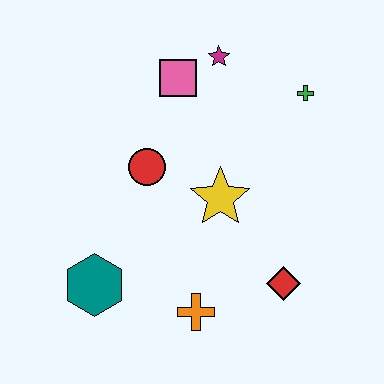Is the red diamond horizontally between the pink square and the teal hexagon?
No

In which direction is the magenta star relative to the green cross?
The magenta star is to the left of the green cross.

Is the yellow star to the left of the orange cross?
No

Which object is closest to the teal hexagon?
The orange cross is closest to the teal hexagon.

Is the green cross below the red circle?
No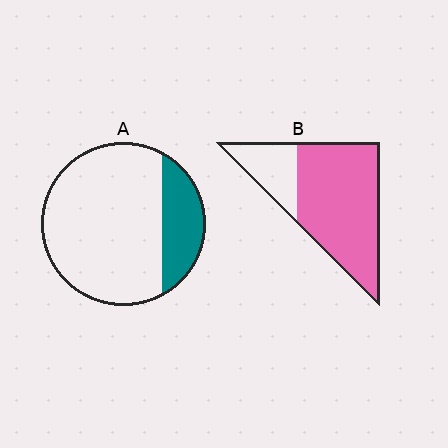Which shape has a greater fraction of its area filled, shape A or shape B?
Shape B.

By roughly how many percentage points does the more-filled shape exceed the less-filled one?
By roughly 55 percentage points (B over A).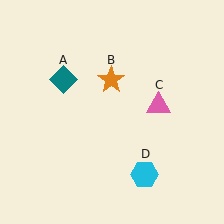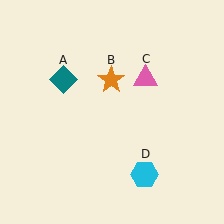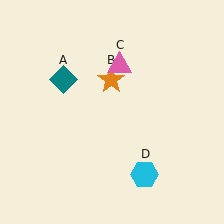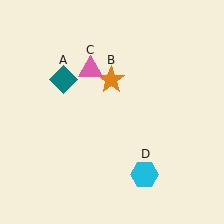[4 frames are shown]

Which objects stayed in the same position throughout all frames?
Teal diamond (object A) and orange star (object B) and cyan hexagon (object D) remained stationary.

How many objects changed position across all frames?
1 object changed position: pink triangle (object C).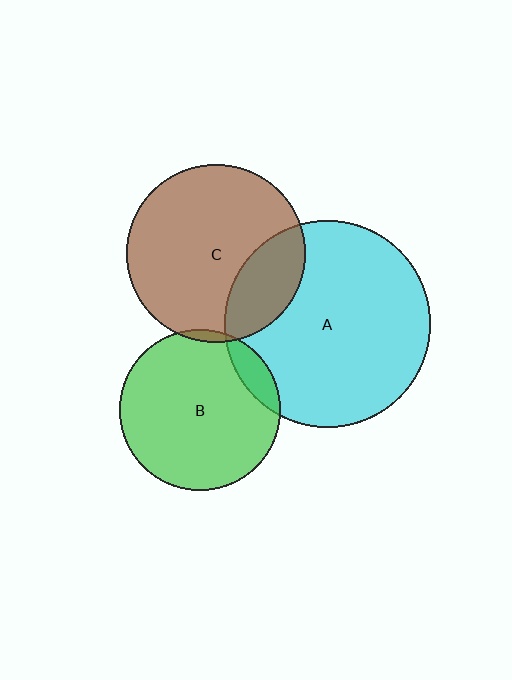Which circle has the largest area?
Circle A (cyan).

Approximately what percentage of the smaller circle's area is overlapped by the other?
Approximately 5%.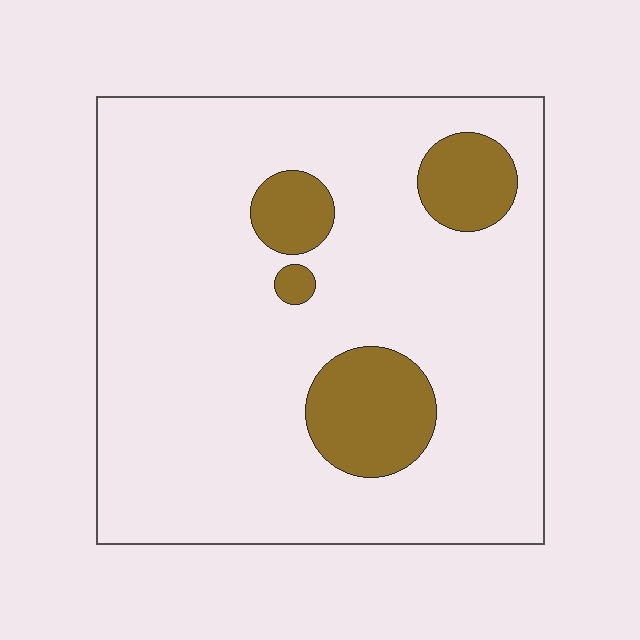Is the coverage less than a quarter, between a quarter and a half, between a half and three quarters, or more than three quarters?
Less than a quarter.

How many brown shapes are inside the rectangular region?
4.